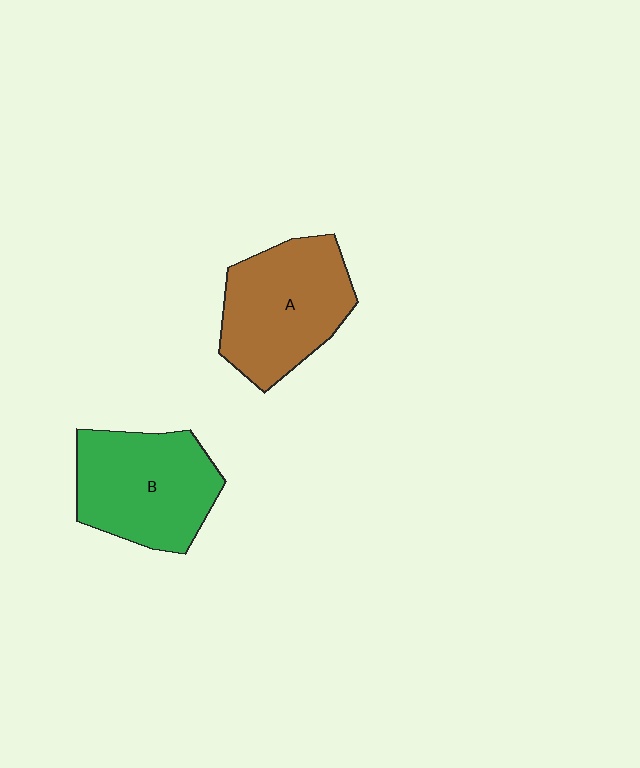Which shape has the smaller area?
Shape B (green).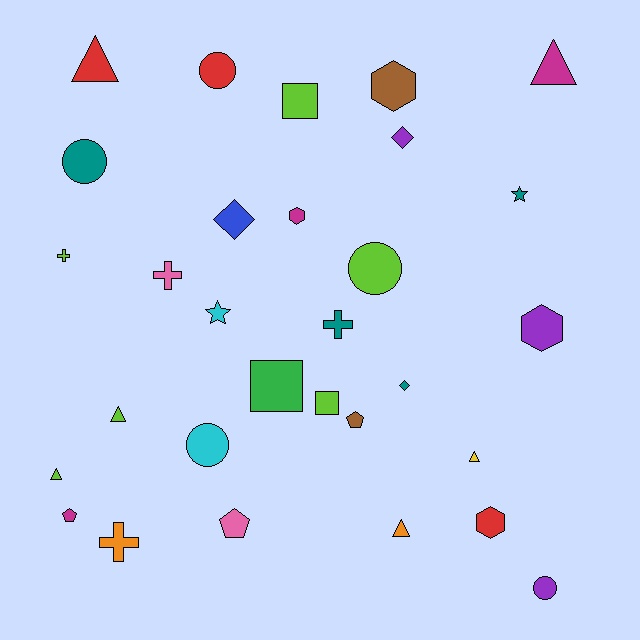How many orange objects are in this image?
There are 2 orange objects.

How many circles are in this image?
There are 5 circles.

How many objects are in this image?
There are 30 objects.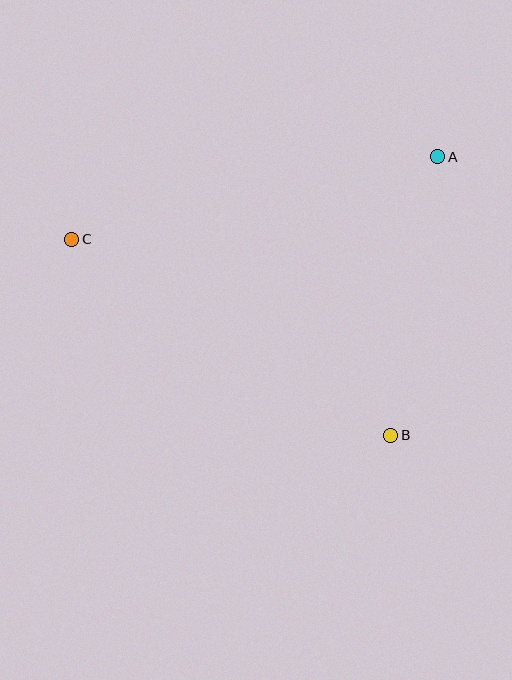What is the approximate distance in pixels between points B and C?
The distance between B and C is approximately 374 pixels.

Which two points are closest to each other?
Points A and B are closest to each other.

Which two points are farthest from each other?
Points A and C are farthest from each other.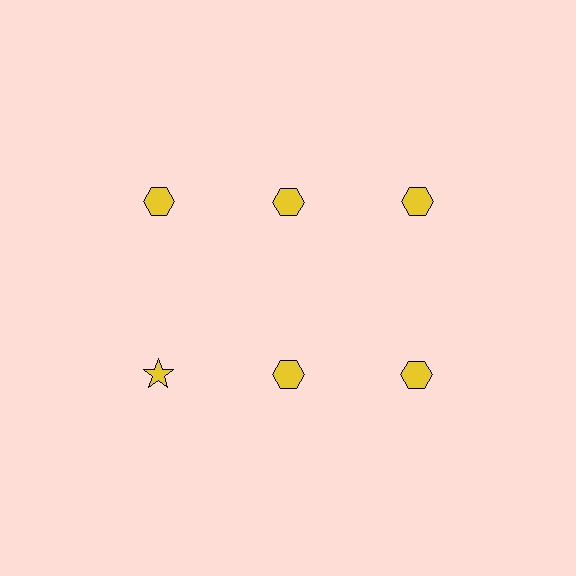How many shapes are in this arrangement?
There are 6 shapes arranged in a grid pattern.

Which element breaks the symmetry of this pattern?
The yellow star in the second row, leftmost column breaks the symmetry. All other shapes are yellow hexagons.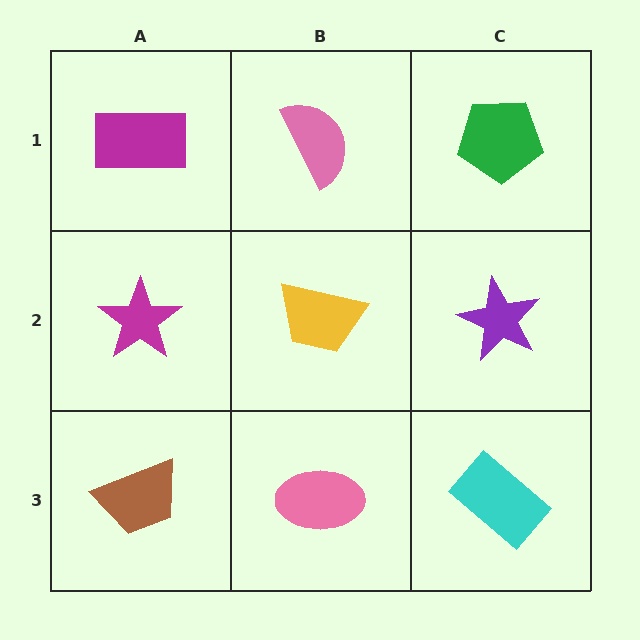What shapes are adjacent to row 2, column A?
A magenta rectangle (row 1, column A), a brown trapezoid (row 3, column A), a yellow trapezoid (row 2, column B).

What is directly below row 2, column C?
A cyan rectangle.